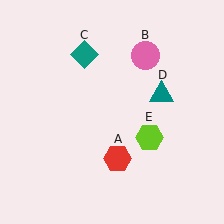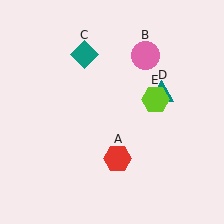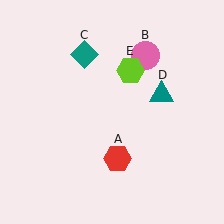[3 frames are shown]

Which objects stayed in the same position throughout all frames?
Red hexagon (object A) and pink circle (object B) and teal diamond (object C) and teal triangle (object D) remained stationary.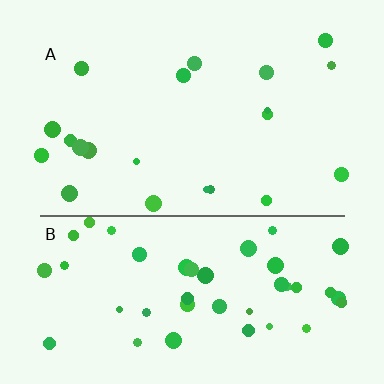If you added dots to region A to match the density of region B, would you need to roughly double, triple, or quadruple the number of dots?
Approximately double.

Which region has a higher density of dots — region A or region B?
B (the bottom).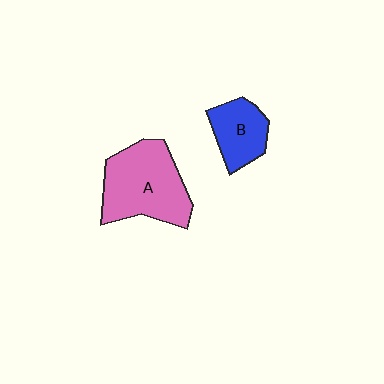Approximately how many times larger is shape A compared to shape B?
Approximately 1.9 times.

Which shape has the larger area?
Shape A (pink).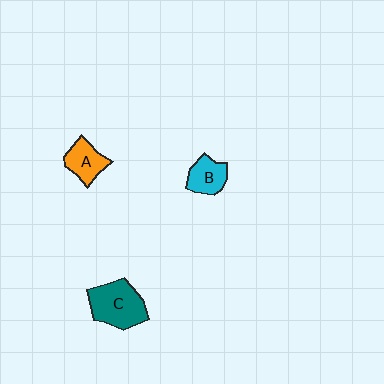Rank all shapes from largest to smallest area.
From largest to smallest: C (teal), A (orange), B (cyan).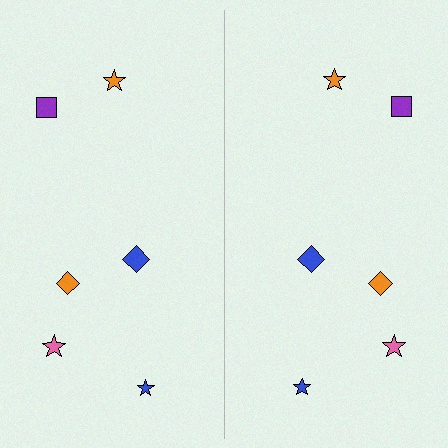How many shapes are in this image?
There are 12 shapes in this image.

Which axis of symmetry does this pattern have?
The pattern has a vertical axis of symmetry running through the center of the image.